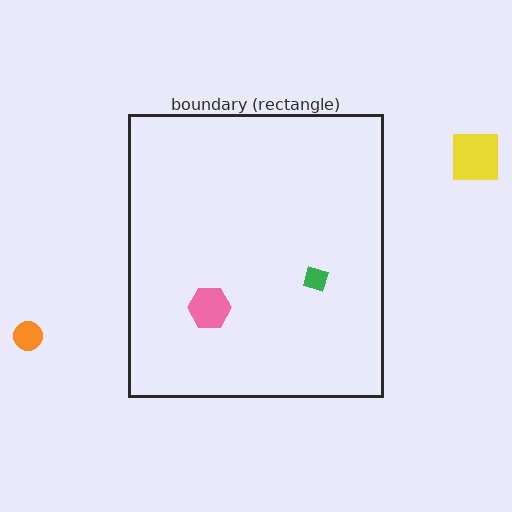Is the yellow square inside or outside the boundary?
Outside.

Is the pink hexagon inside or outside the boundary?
Inside.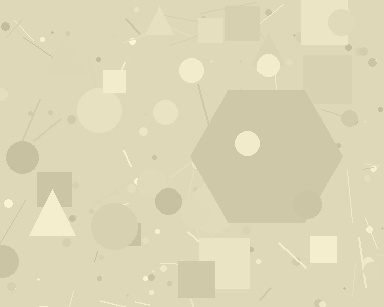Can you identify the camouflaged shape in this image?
The camouflaged shape is a hexagon.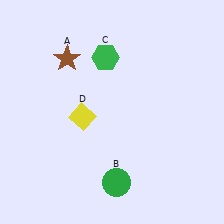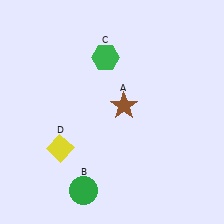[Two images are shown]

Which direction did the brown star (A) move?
The brown star (A) moved right.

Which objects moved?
The objects that moved are: the brown star (A), the green circle (B), the yellow diamond (D).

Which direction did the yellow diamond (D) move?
The yellow diamond (D) moved down.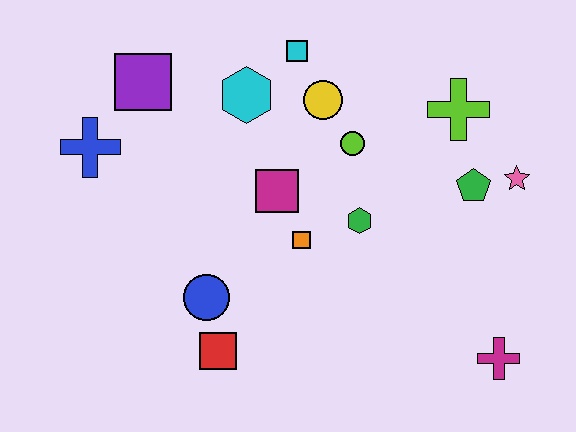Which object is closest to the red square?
The blue circle is closest to the red square.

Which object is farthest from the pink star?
The blue cross is farthest from the pink star.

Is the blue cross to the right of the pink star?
No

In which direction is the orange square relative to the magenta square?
The orange square is below the magenta square.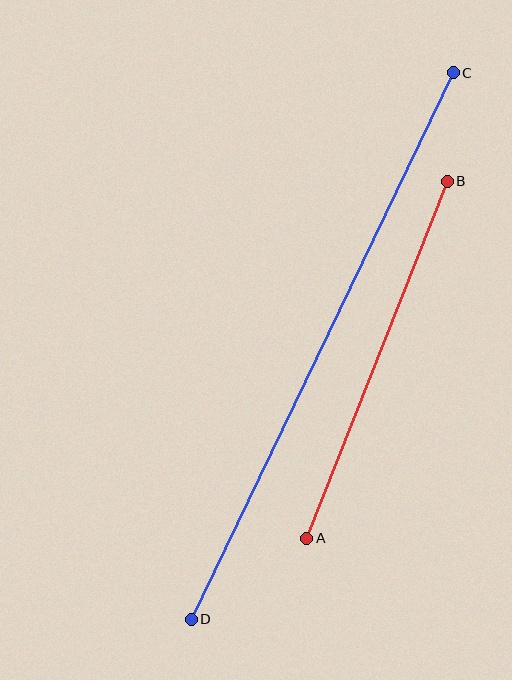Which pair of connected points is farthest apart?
Points C and D are farthest apart.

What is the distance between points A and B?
The distance is approximately 384 pixels.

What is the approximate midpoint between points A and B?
The midpoint is at approximately (377, 360) pixels.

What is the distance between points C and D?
The distance is approximately 606 pixels.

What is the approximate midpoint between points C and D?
The midpoint is at approximately (322, 346) pixels.